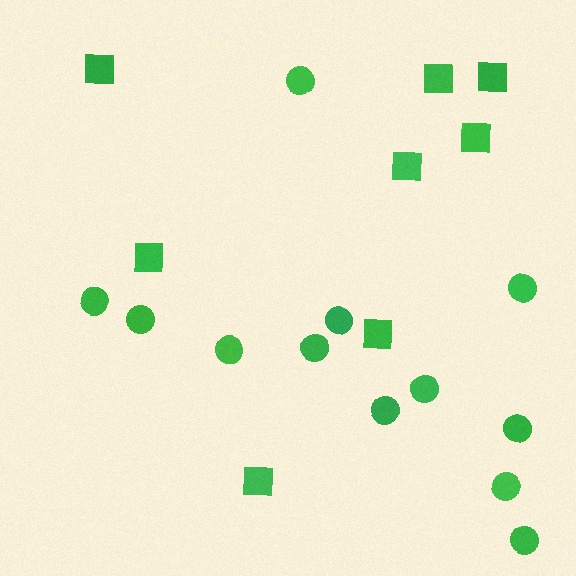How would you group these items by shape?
There are 2 groups: one group of squares (8) and one group of circles (12).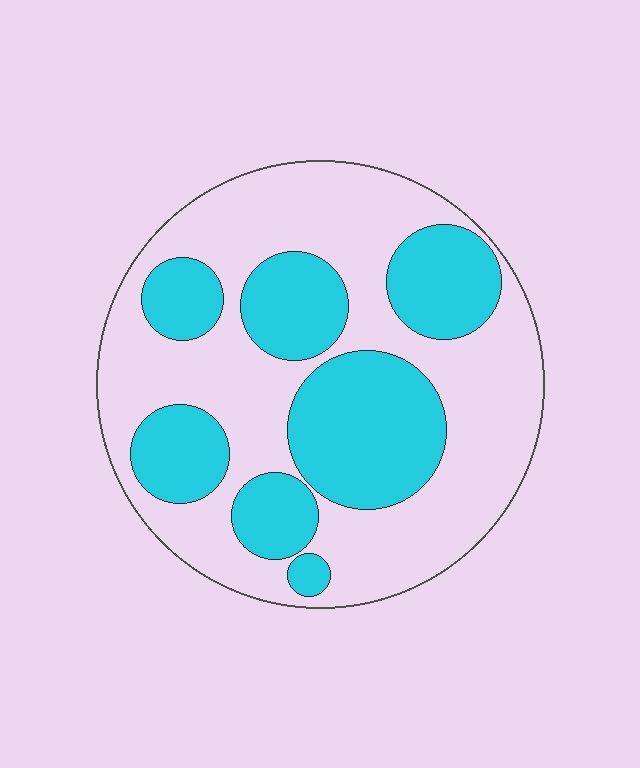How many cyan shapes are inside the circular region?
7.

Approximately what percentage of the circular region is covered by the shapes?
Approximately 40%.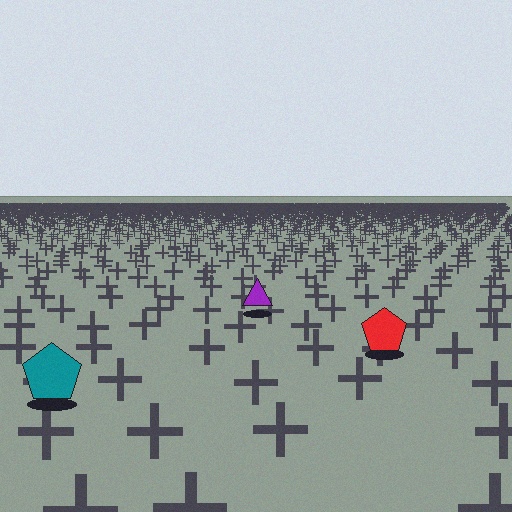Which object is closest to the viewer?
The teal pentagon is closest. The texture marks near it are larger and more spread out.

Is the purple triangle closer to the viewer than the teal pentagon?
No. The teal pentagon is closer — you can tell from the texture gradient: the ground texture is coarser near it.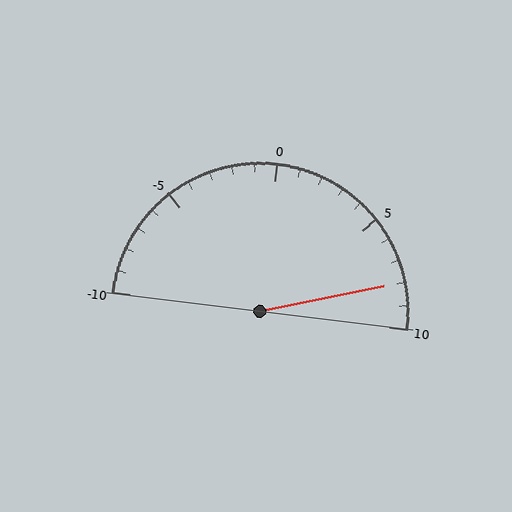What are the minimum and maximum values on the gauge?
The gauge ranges from -10 to 10.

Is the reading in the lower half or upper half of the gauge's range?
The reading is in the upper half of the range (-10 to 10).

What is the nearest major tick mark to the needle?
The nearest major tick mark is 10.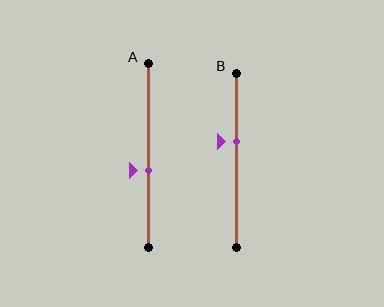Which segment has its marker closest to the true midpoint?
Segment A has its marker closest to the true midpoint.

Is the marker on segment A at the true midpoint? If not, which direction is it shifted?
No, the marker on segment A is shifted downward by about 8% of the segment length.